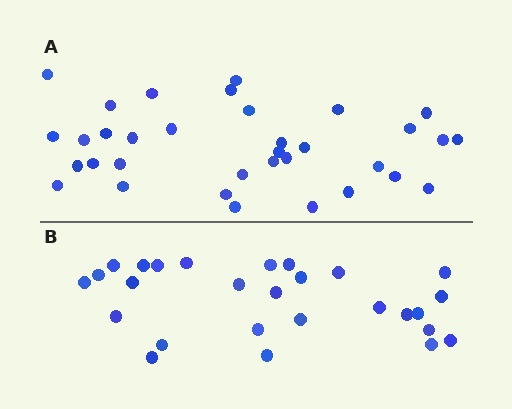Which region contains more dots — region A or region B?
Region A (the top region) has more dots.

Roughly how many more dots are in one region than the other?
Region A has roughly 8 or so more dots than region B.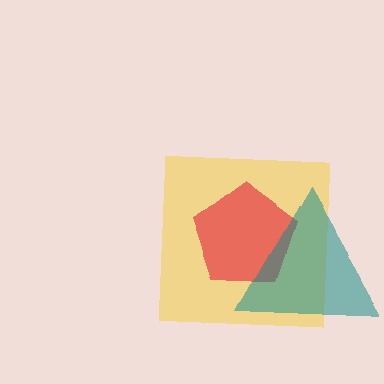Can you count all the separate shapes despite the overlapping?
Yes, there are 3 separate shapes.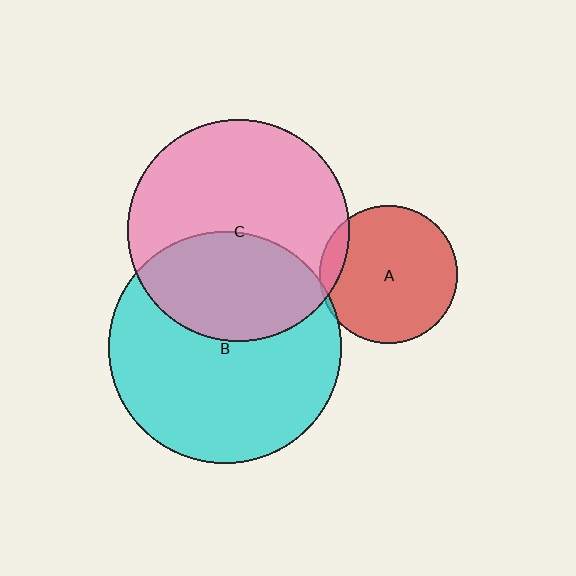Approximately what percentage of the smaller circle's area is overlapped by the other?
Approximately 40%.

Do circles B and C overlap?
Yes.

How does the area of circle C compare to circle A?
Approximately 2.6 times.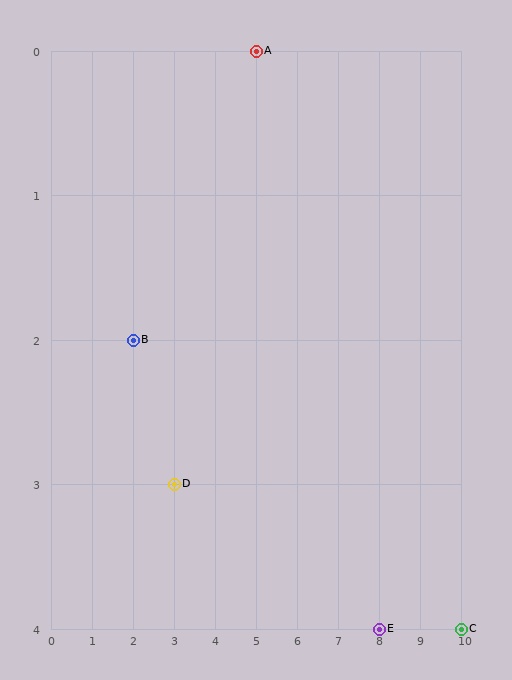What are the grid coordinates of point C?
Point C is at grid coordinates (10, 4).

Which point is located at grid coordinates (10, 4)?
Point C is at (10, 4).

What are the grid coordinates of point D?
Point D is at grid coordinates (3, 3).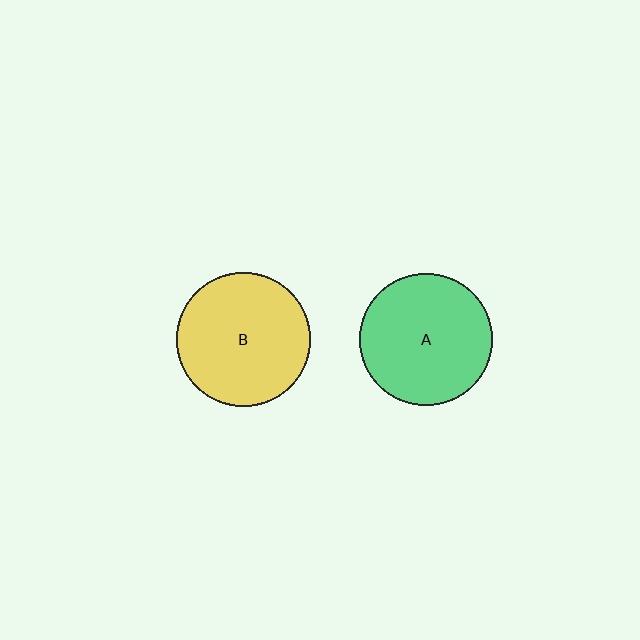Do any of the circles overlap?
No, none of the circles overlap.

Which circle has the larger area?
Circle B (yellow).